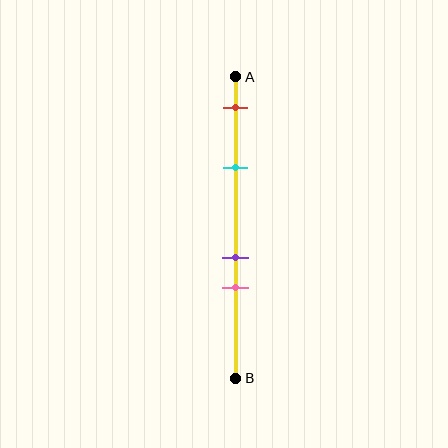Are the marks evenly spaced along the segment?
No, the marks are not evenly spaced.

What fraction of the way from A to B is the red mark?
The red mark is approximately 10% (0.1) of the way from A to B.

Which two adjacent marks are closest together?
The purple and pink marks are the closest adjacent pair.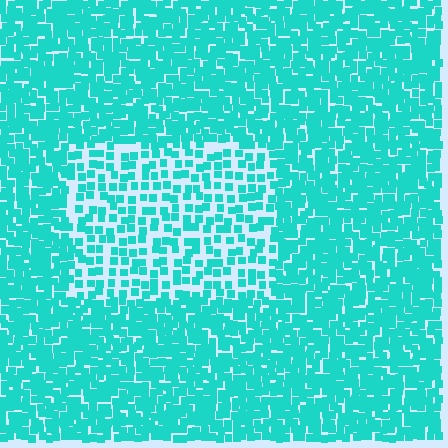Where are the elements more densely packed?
The elements are more densely packed outside the rectangle boundary.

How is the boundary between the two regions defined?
The boundary is defined by a change in element density (approximately 2.0x ratio). All elements are the same color, size, and shape.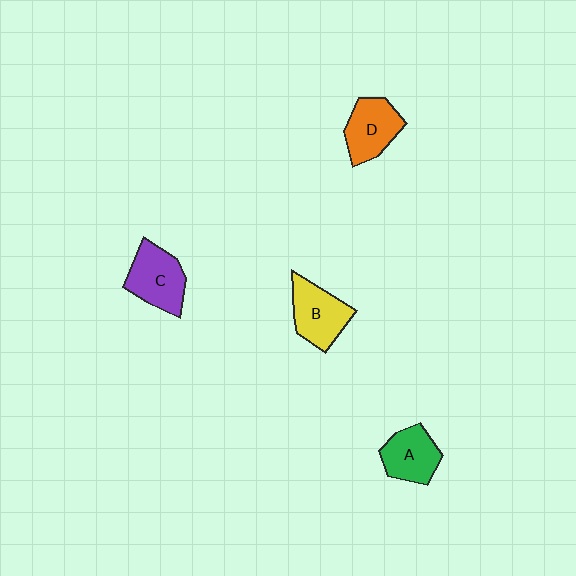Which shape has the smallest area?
Shape A (green).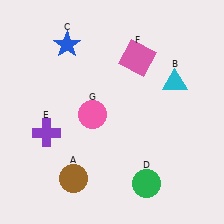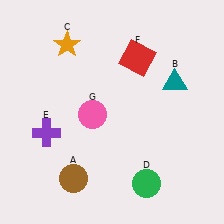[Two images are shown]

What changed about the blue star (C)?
In Image 1, C is blue. In Image 2, it changed to orange.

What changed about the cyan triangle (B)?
In Image 1, B is cyan. In Image 2, it changed to teal.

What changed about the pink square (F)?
In Image 1, F is pink. In Image 2, it changed to red.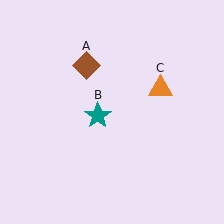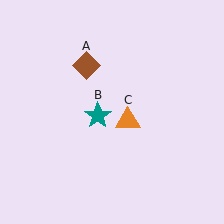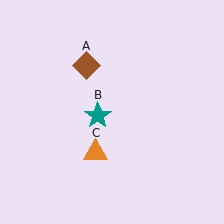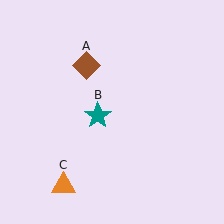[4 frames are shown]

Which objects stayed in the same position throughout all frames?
Brown diamond (object A) and teal star (object B) remained stationary.